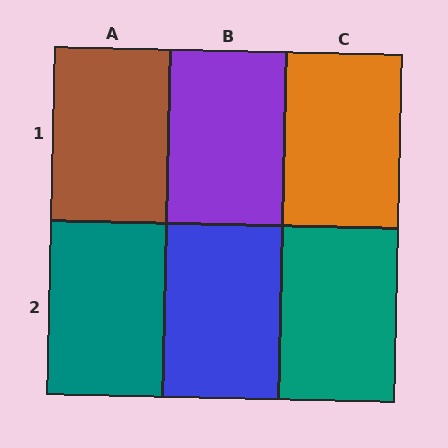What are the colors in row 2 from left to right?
Teal, blue, teal.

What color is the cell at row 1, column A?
Brown.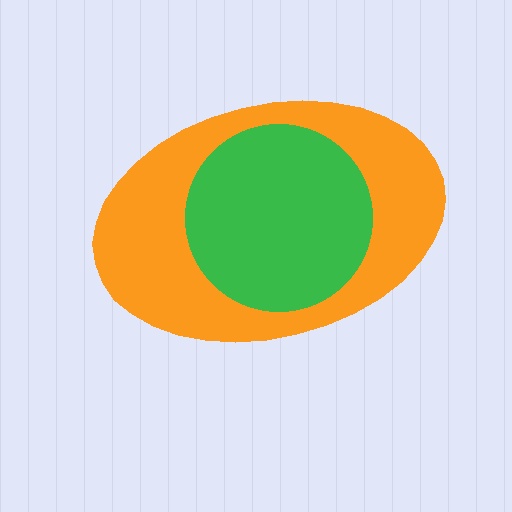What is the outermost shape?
The orange ellipse.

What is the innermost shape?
The green circle.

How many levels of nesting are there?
2.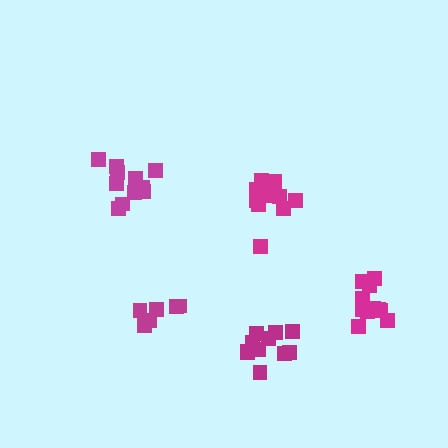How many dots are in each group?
Group 1: 11 dots, Group 2: 11 dots, Group 3: 11 dots, Group 4: 11 dots, Group 5: 6 dots (50 total).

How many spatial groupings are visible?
There are 5 spatial groupings.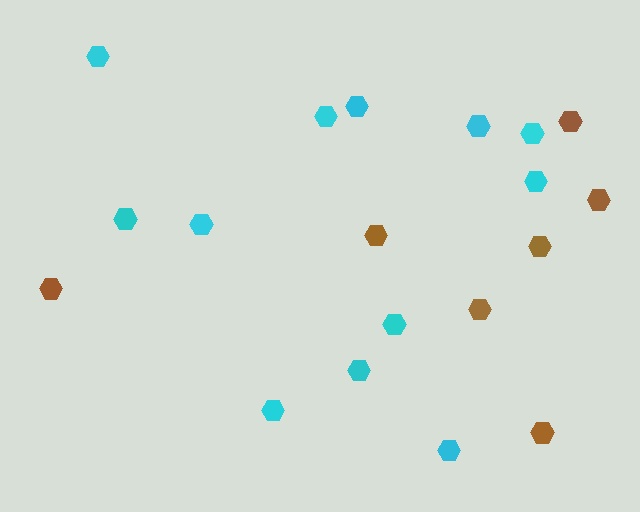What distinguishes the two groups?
There are 2 groups: one group of cyan hexagons (12) and one group of brown hexagons (7).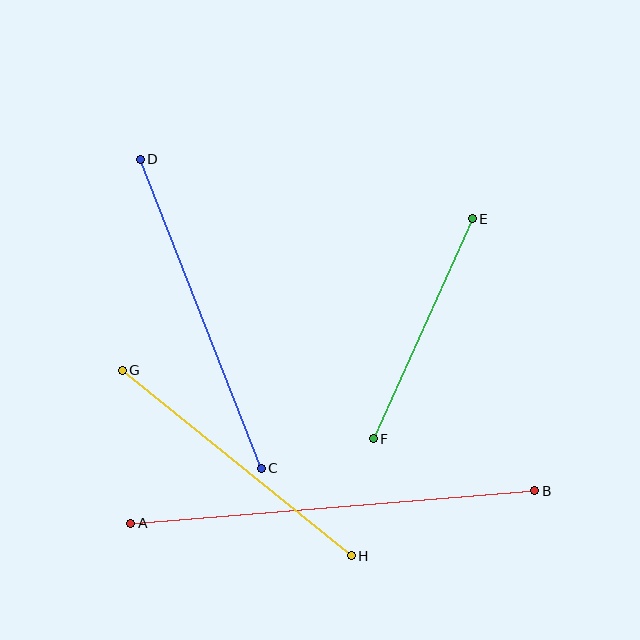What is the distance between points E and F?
The distance is approximately 241 pixels.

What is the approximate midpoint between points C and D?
The midpoint is at approximately (201, 314) pixels.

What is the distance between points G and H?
The distance is approximately 295 pixels.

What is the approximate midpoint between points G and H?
The midpoint is at approximately (237, 463) pixels.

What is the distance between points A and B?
The distance is approximately 405 pixels.